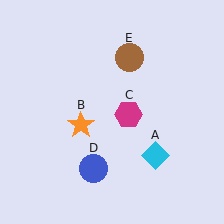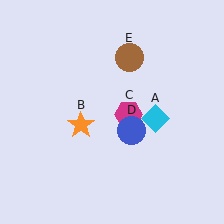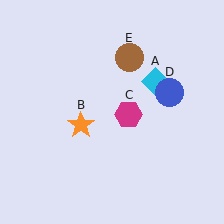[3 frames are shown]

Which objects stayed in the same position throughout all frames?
Orange star (object B) and magenta hexagon (object C) and brown circle (object E) remained stationary.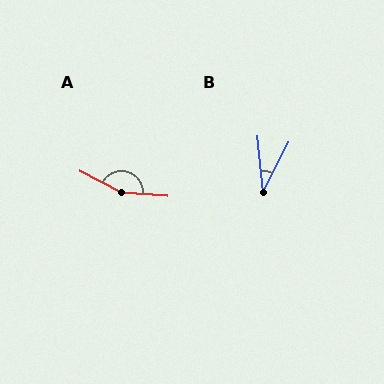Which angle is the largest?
A, at approximately 157 degrees.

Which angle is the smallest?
B, at approximately 32 degrees.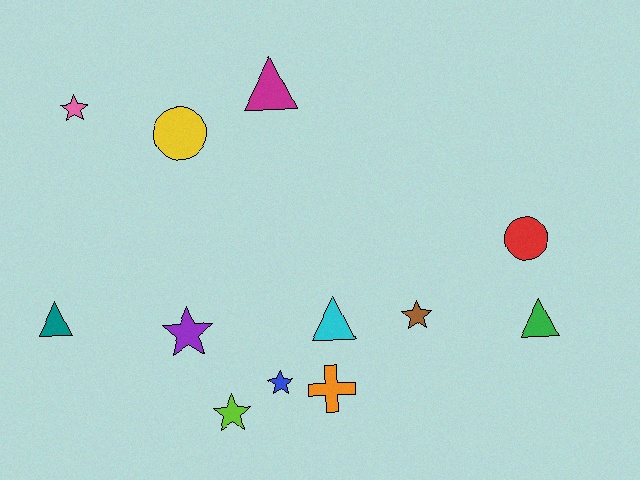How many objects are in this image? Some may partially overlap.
There are 12 objects.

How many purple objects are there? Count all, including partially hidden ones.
There is 1 purple object.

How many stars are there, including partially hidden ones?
There are 5 stars.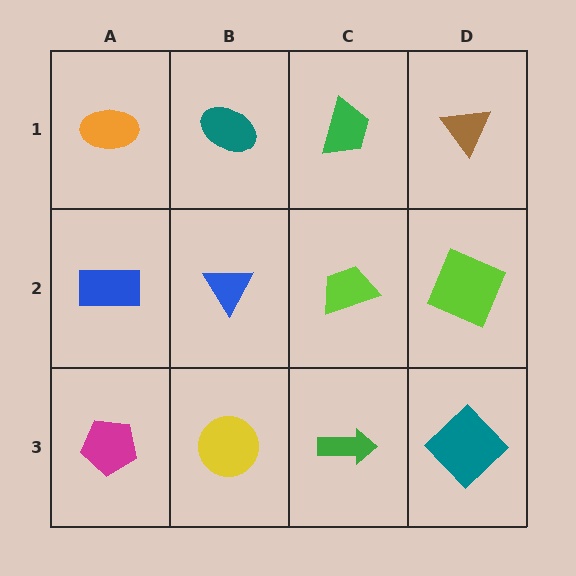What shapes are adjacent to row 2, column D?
A brown triangle (row 1, column D), a teal diamond (row 3, column D), a lime trapezoid (row 2, column C).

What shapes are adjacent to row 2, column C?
A green trapezoid (row 1, column C), a green arrow (row 3, column C), a blue triangle (row 2, column B), a lime square (row 2, column D).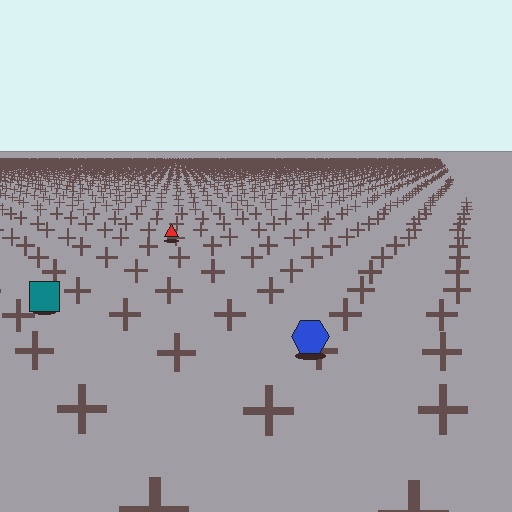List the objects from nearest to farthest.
From nearest to farthest: the blue hexagon, the teal square, the red triangle.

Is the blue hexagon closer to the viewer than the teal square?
Yes. The blue hexagon is closer — you can tell from the texture gradient: the ground texture is coarser near it.